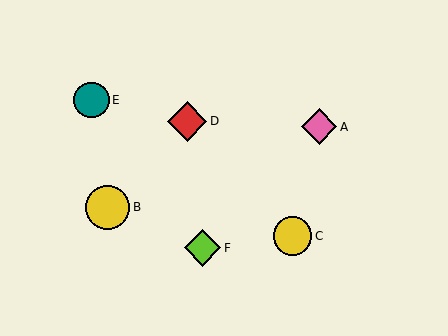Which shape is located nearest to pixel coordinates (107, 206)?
The yellow circle (labeled B) at (108, 207) is nearest to that location.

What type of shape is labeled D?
Shape D is a red diamond.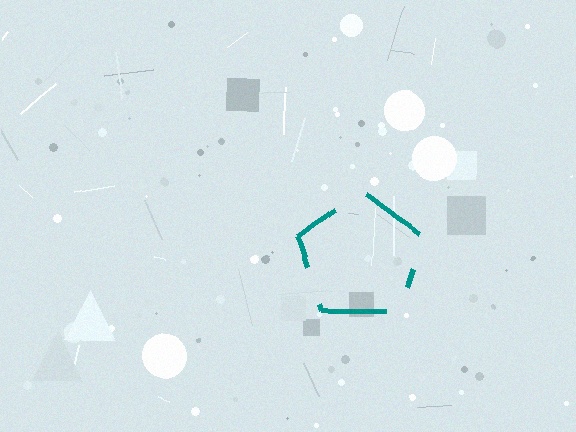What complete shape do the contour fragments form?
The contour fragments form a pentagon.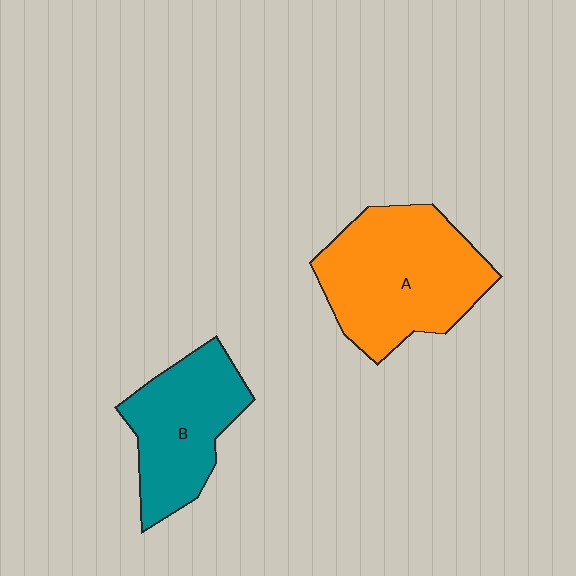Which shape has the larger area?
Shape A (orange).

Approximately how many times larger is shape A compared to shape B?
Approximately 1.4 times.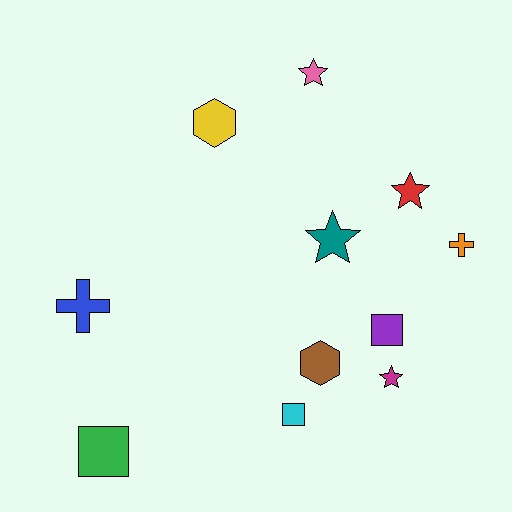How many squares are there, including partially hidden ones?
There are 3 squares.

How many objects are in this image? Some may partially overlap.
There are 11 objects.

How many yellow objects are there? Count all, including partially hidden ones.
There is 1 yellow object.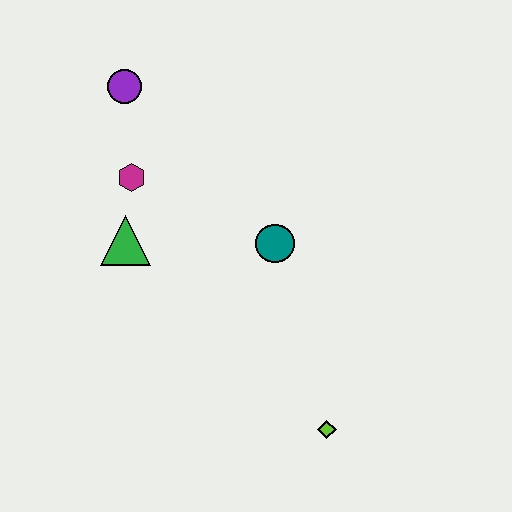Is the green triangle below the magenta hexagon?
Yes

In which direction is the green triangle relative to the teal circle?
The green triangle is to the left of the teal circle.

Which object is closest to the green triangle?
The magenta hexagon is closest to the green triangle.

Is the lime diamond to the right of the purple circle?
Yes